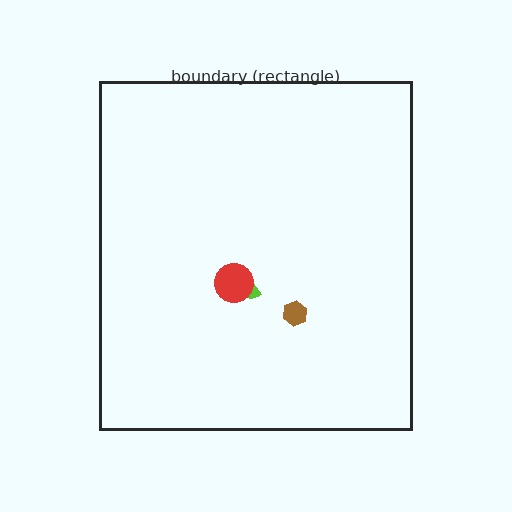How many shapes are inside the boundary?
3 inside, 0 outside.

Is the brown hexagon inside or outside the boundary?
Inside.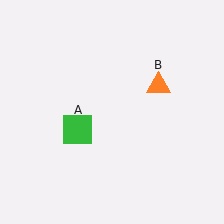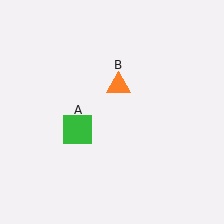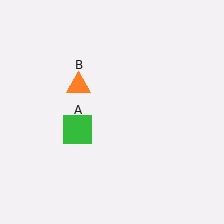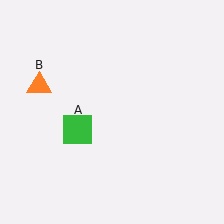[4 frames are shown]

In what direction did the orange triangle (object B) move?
The orange triangle (object B) moved left.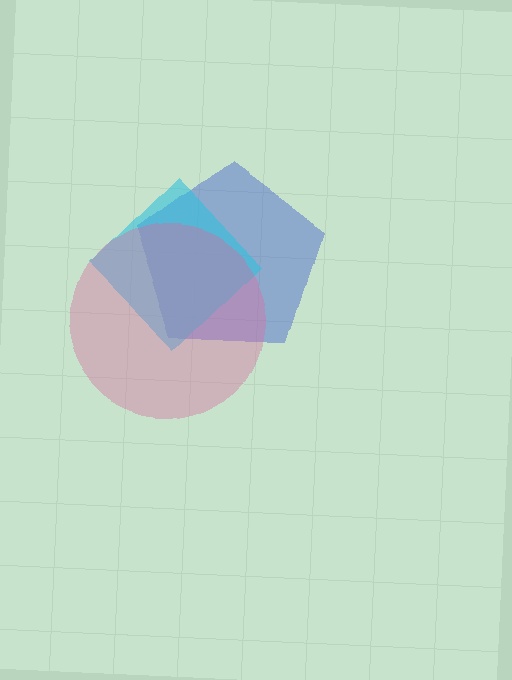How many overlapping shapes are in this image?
There are 3 overlapping shapes in the image.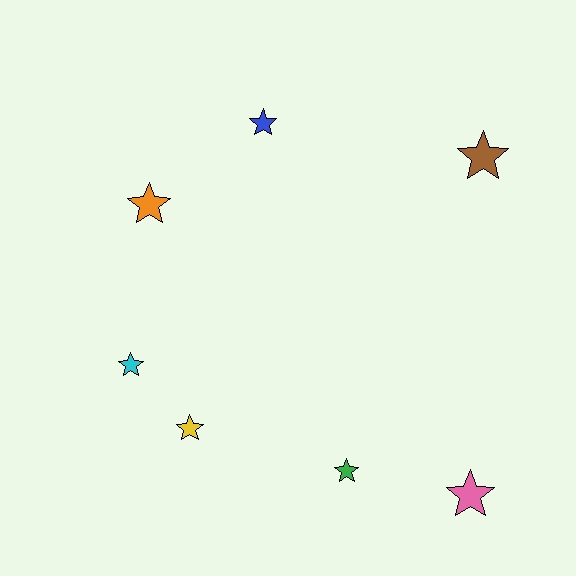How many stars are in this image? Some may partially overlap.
There are 7 stars.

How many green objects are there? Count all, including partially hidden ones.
There is 1 green object.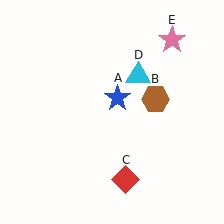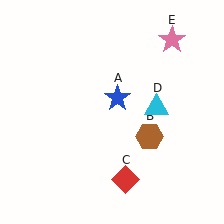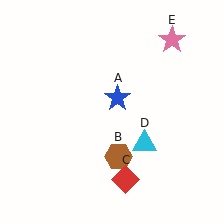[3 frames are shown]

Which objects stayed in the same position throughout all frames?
Blue star (object A) and red diamond (object C) and pink star (object E) remained stationary.